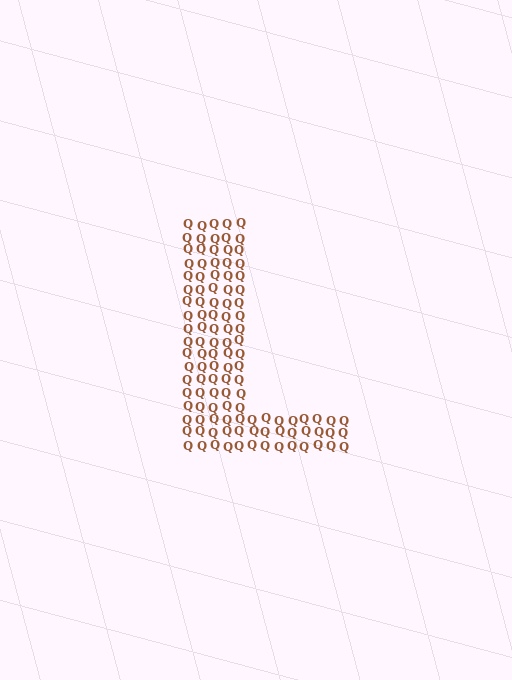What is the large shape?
The large shape is the letter L.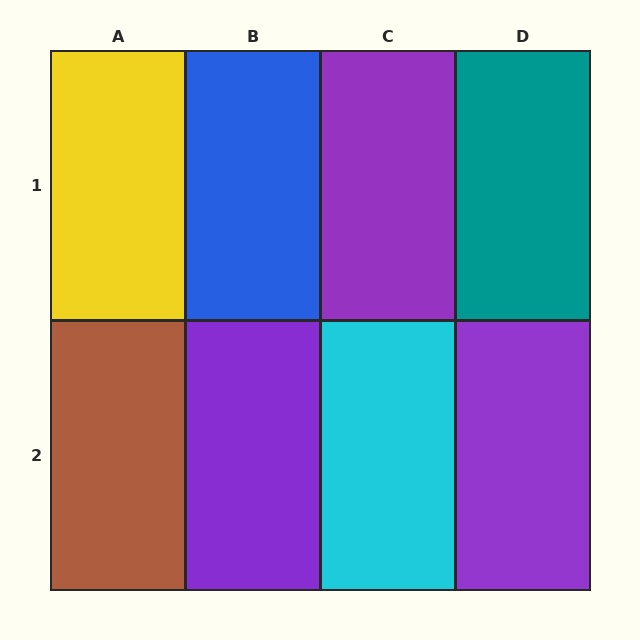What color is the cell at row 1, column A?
Yellow.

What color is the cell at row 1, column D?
Teal.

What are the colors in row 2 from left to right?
Brown, purple, cyan, purple.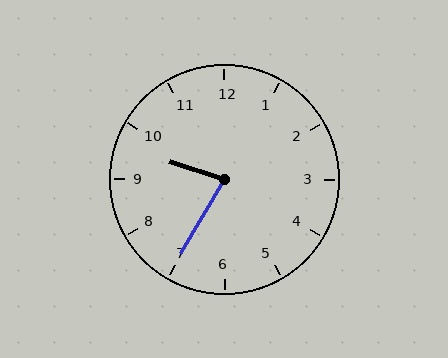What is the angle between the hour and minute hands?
Approximately 78 degrees.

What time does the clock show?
9:35.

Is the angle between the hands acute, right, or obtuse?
It is acute.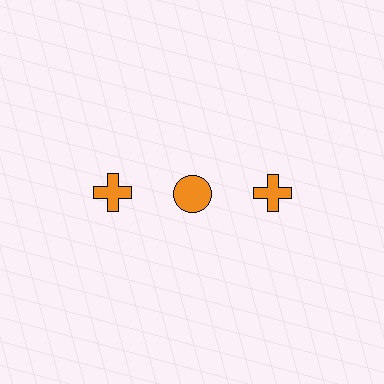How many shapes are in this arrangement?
There are 3 shapes arranged in a grid pattern.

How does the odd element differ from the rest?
It has a different shape: circle instead of cross.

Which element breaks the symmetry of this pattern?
The orange circle in the top row, second from left column breaks the symmetry. All other shapes are orange crosses.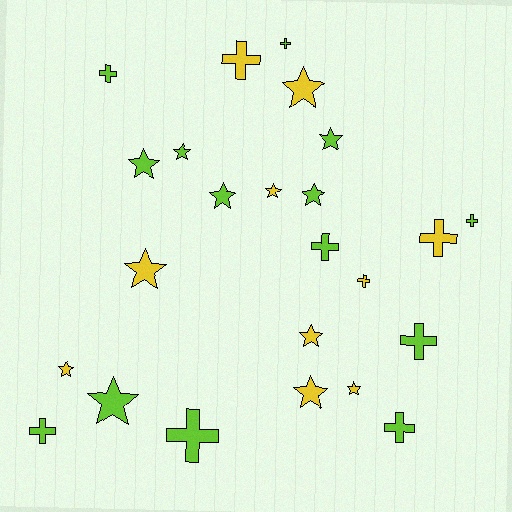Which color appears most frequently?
Lime, with 14 objects.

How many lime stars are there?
There are 6 lime stars.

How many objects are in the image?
There are 24 objects.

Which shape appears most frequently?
Star, with 13 objects.